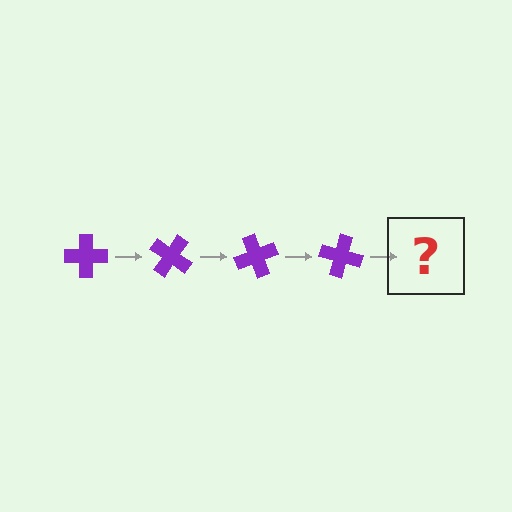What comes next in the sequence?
The next element should be a purple cross rotated 140 degrees.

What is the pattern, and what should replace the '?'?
The pattern is that the cross rotates 35 degrees each step. The '?' should be a purple cross rotated 140 degrees.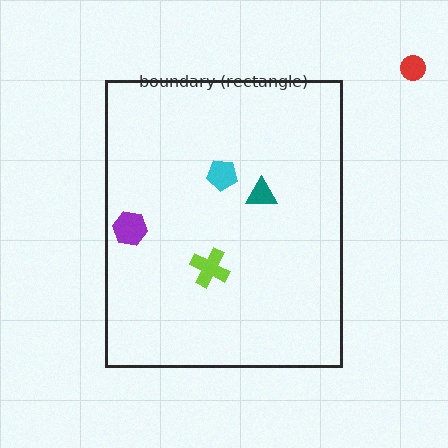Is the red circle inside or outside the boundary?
Outside.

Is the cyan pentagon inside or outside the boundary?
Inside.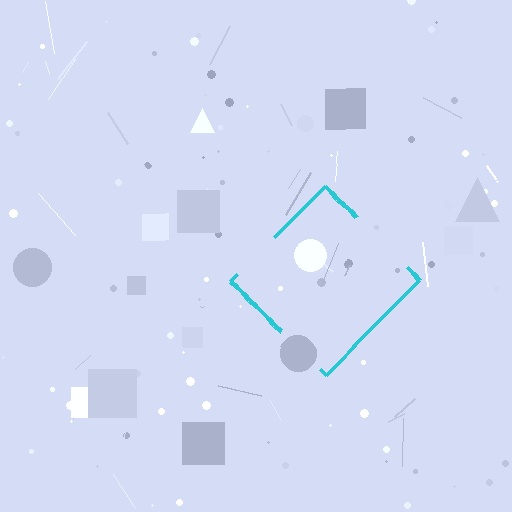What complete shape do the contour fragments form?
The contour fragments form a diamond.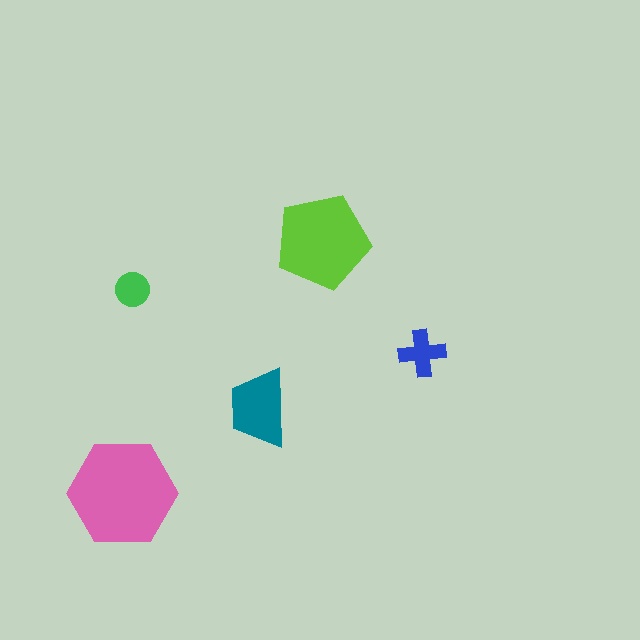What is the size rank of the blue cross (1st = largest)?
4th.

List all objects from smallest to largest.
The green circle, the blue cross, the teal trapezoid, the lime pentagon, the pink hexagon.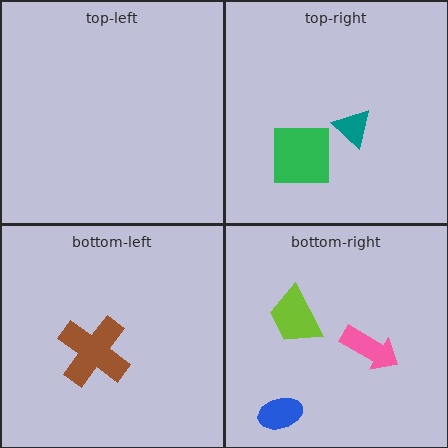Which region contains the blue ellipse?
The bottom-right region.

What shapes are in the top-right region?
The green square, the teal triangle.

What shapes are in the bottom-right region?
The lime trapezoid, the pink arrow, the blue ellipse.